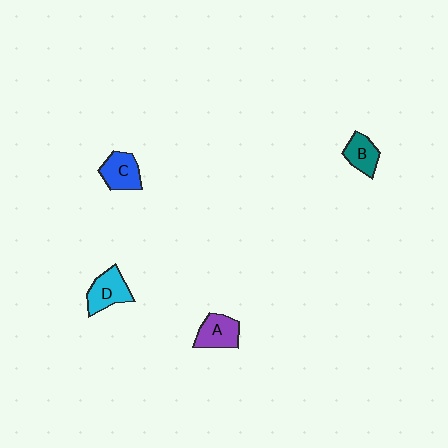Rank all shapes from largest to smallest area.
From largest to smallest: D (cyan), C (blue), A (purple), B (teal).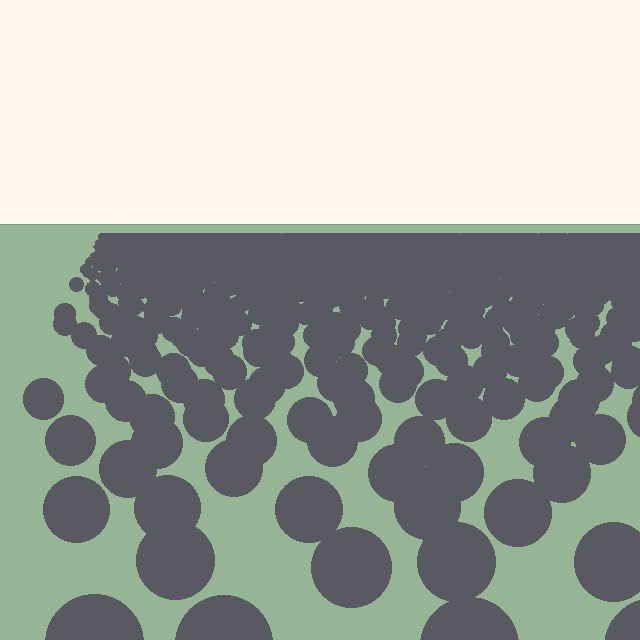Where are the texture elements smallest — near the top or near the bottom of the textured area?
Near the top.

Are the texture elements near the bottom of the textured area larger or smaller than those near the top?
Larger. Near the bottom, elements are closer to the viewer and appear at a bigger on-screen size.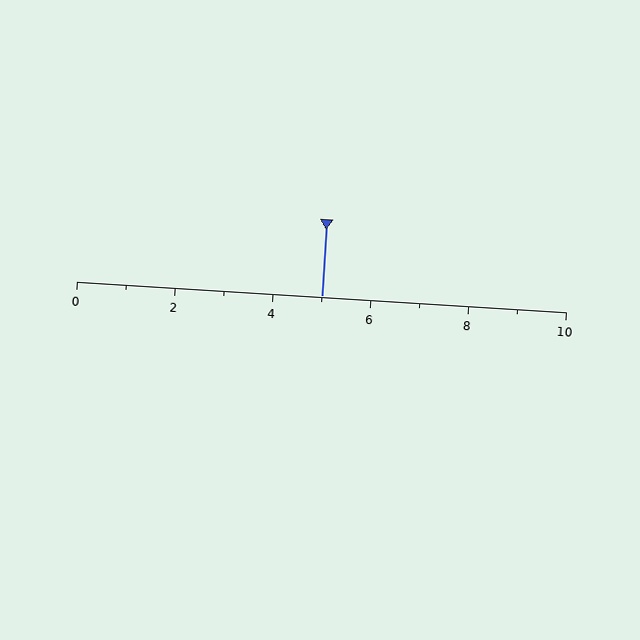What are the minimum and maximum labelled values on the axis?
The axis runs from 0 to 10.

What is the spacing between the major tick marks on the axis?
The major ticks are spaced 2 apart.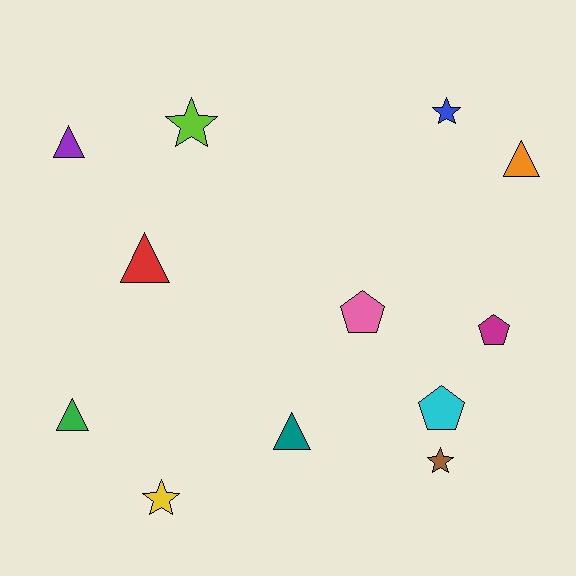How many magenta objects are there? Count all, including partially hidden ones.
There is 1 magenta object.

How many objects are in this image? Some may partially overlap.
There are 12 objects.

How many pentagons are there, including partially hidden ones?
There are 3 pentagons.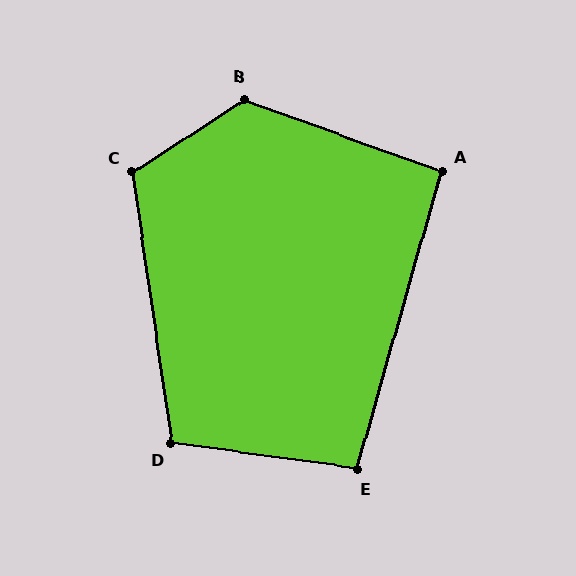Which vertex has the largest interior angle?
B, at approximately 127 degrees.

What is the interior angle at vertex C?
Approximately 115 degrees (obtuse).